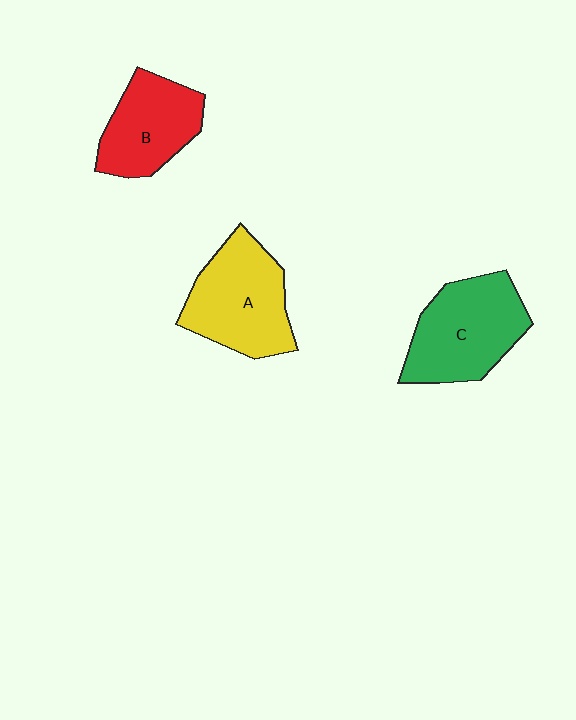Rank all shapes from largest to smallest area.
From largest to smallest: C (green), A (yellow), B (red).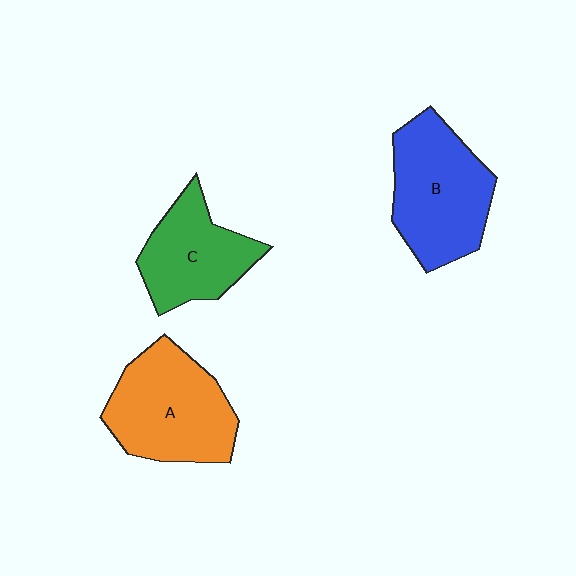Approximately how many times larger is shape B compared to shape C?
Approximately 1.3 times.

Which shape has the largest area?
Shape A (orange).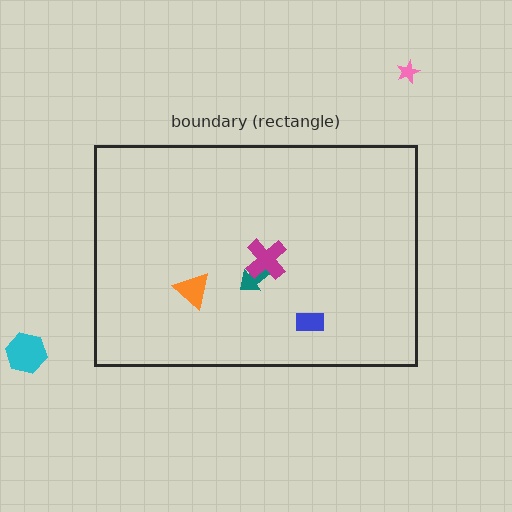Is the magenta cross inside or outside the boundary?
Inside.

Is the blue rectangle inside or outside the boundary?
Inside.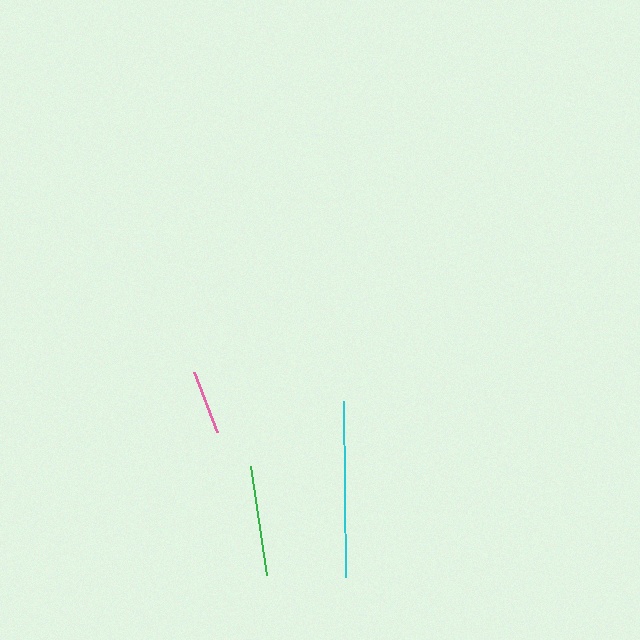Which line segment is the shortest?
The pink line is the shortest at approximately 64 pixels.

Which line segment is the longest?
The cyan line is the longest at approximately 176 pixels.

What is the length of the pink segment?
The pink segment is approximately 64 pixels long.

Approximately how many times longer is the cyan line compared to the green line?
The cyan line is approximately 1.6 times the length of the green line.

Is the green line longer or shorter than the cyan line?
The cyan line is longer than the green line.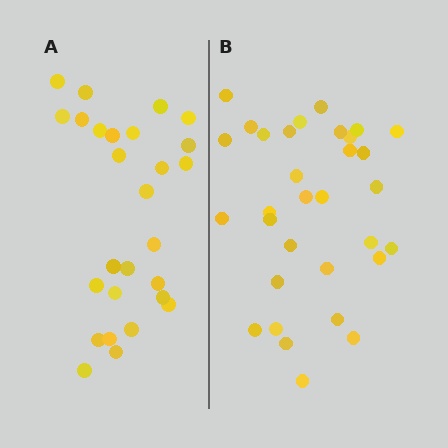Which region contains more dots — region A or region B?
Region B (the right region) has more dots.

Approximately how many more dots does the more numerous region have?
Region B has about 5 more dots than region A.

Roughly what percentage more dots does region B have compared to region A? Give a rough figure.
About 20% more.